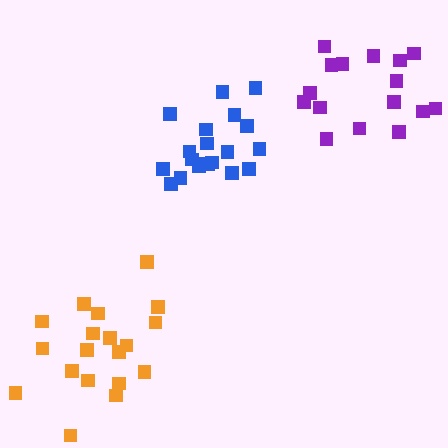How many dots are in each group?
Group 1: 19 dots, Group 2: 20 dots, Group 3: 16 dots (55 total).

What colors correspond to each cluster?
The clusters are colored: orange, blue, purple.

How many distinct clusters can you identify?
There are 3 distinct clusters.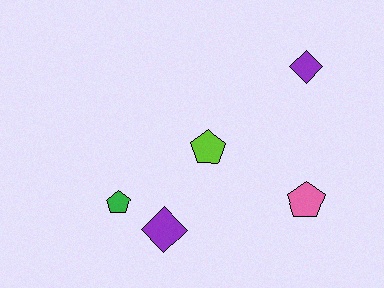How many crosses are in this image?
There are no crosses.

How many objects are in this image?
There are 5 objects.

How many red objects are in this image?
There are no red objects.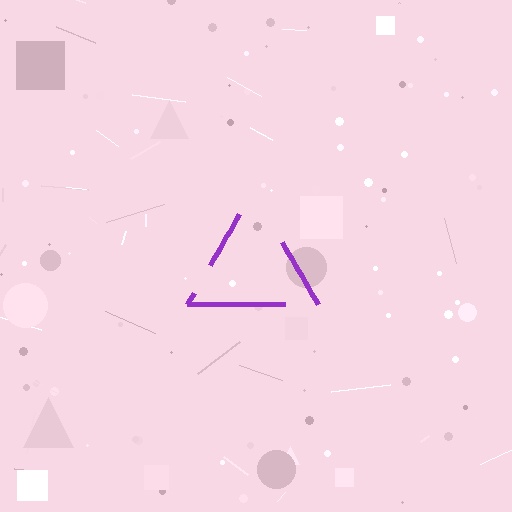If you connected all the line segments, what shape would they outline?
They would outline a triangle.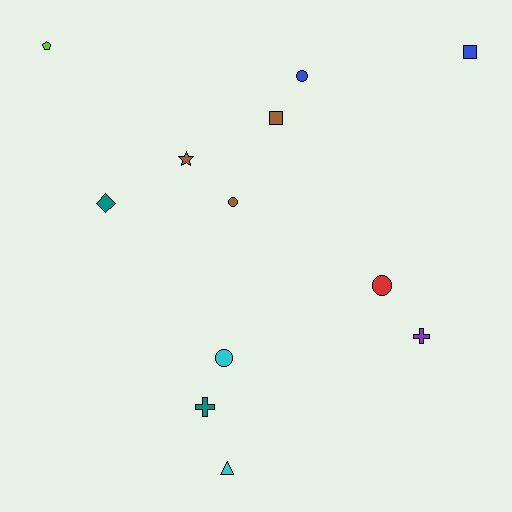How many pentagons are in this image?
There is 1 pentagon.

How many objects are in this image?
There are 12 objects.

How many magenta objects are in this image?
There are no magenta objects.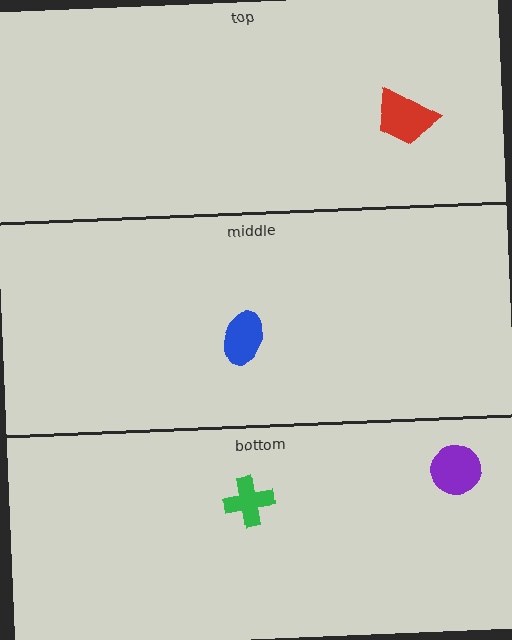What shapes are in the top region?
The red trapezoid.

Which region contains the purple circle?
The bottom region.